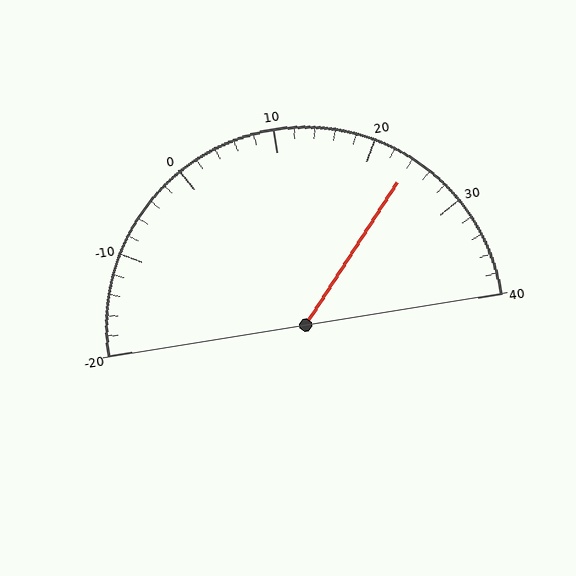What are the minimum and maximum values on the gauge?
The gauge ranges from -20 to 40.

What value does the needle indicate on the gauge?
The needle indicates approximately 24.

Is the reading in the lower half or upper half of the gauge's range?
The reading is in the upper half of the range (-20 to 40).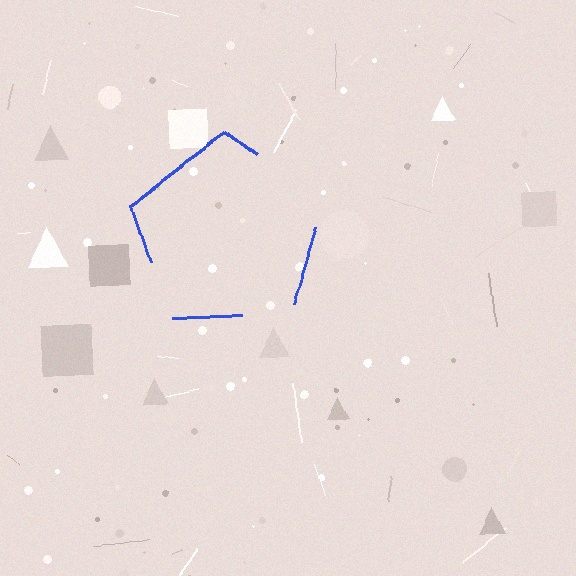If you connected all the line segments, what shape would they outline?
They would outline a pentagon.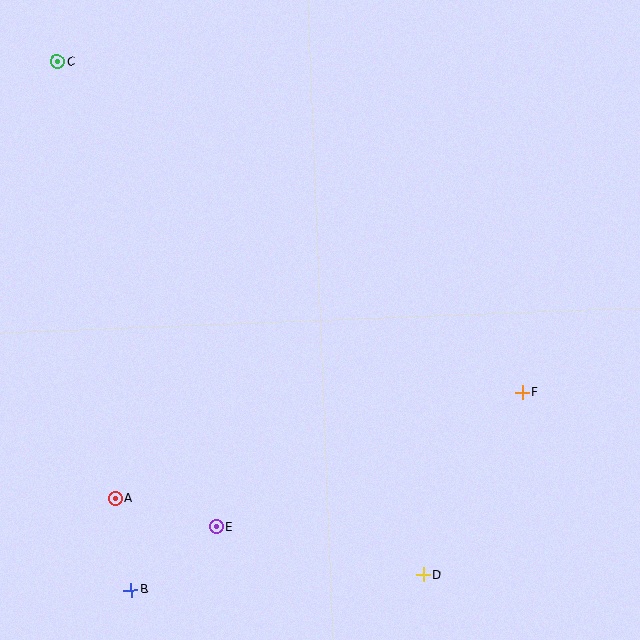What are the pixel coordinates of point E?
Point E is at (216, 527).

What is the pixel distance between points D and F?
The distance between D and F is 208 pixels.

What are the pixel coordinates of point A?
Point A is at (115, 498).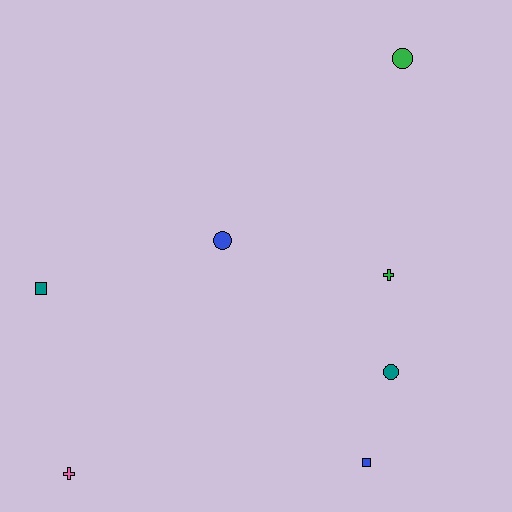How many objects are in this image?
There are 7 objects.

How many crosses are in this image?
There are 2 crosses.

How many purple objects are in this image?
There are no purple objects.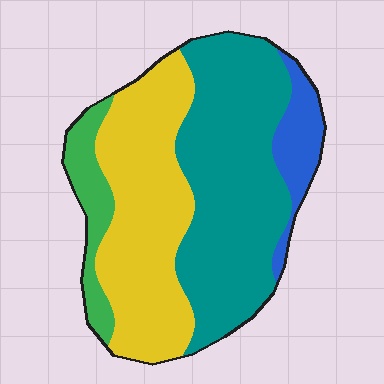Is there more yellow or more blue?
Yellow.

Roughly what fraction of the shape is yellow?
Yellow covers about 35% of the shape.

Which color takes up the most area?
Teal, at roughly 45%.